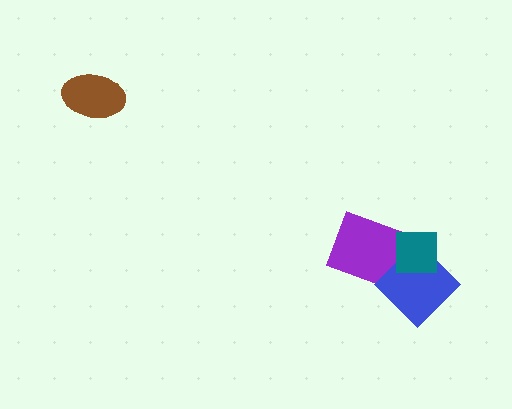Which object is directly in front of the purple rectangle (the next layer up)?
The blue diamond is directly in front of the purple rectangle.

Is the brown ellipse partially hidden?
No, no other shape covers it.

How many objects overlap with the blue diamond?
2 objects overlap with the blue diamond.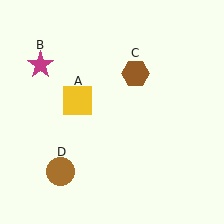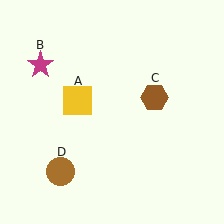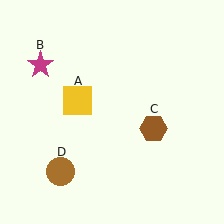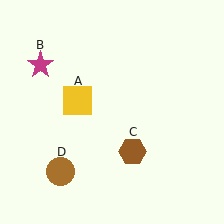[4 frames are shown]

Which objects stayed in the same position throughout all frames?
Yellow square (object A) and magenta star (object B) and brown circle (object D) remained stationary.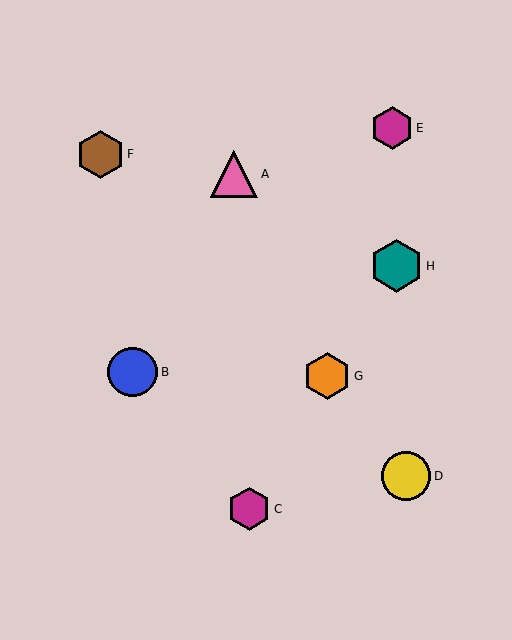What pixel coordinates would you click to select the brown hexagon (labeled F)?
Click at (100, 154) to select the brown hexagon F.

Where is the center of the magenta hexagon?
The center of the magenta hexagon is at (249, 509).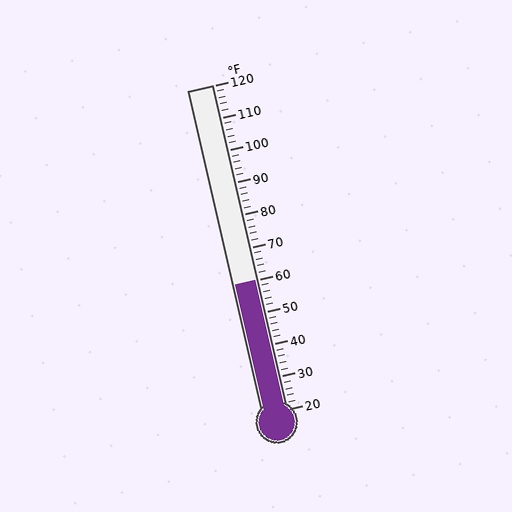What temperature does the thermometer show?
The thermometer shows approximately 60°F.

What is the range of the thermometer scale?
The thermometer scale ranges from 20°F to 120°F.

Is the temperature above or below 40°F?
The temperature is above 40°F.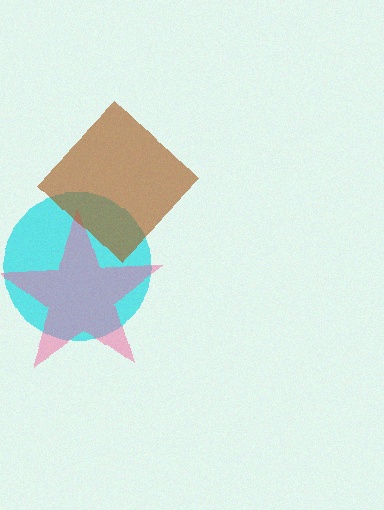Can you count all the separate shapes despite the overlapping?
Yes, there are 3 separate shapes.